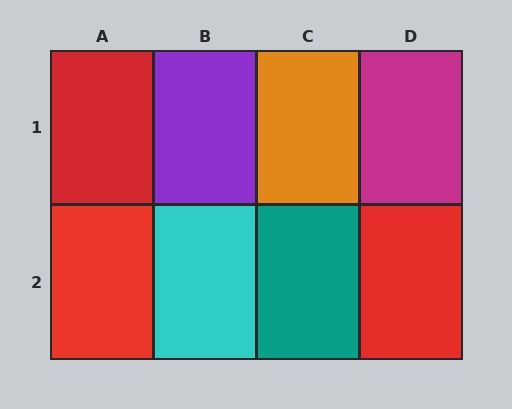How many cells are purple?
1 cell is purple.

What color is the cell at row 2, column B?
Cyan.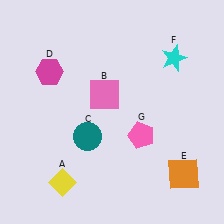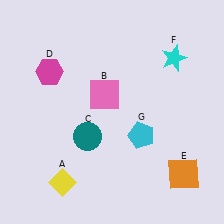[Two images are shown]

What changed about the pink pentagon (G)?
In Image 1, G is pink. In Image 2, it changed to cyan.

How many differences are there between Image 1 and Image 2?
There is 1 difference between the two images.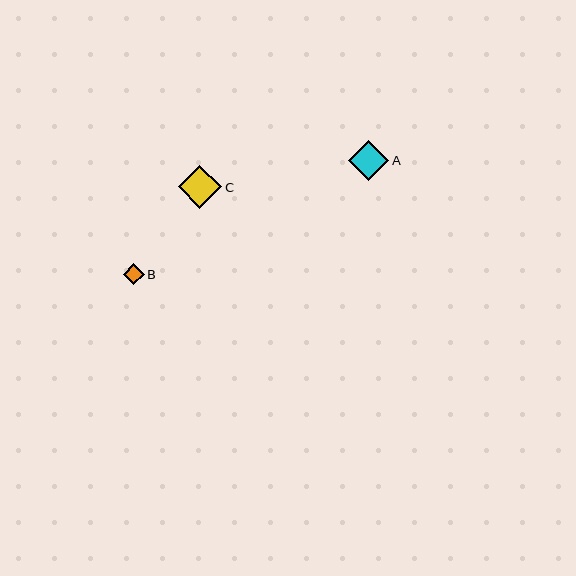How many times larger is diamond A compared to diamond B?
Diamond A is approximately 1.9 times the size of diamond B.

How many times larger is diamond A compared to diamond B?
Diamond A is approximately 1.9 times the size of diamond B.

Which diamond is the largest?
Diamond C is the largest with a size of approximately 44 pixels.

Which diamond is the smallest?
Diamond B is the smallest with a size of approximately 21 pixels.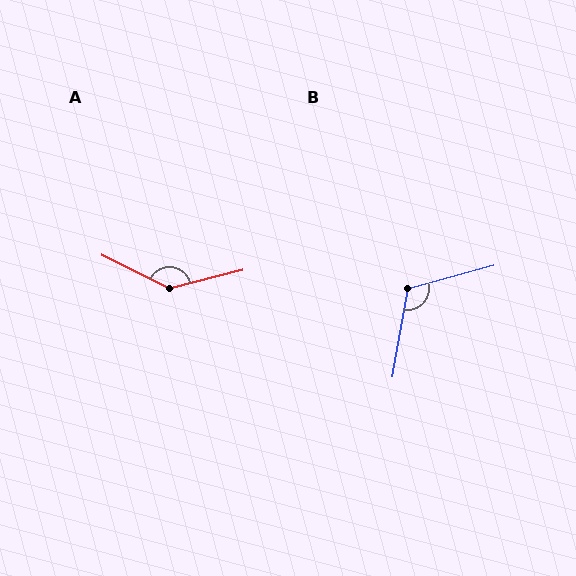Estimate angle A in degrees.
Approximately 140 degrees.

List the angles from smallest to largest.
B (115°), A (140°).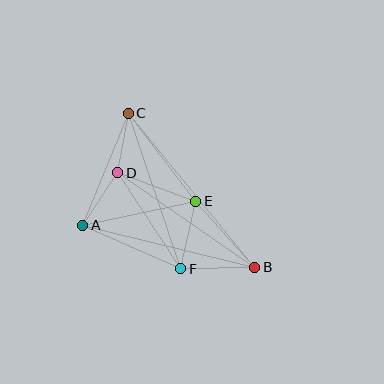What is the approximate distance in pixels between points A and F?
The distance between A and F is approximately 107 pixels.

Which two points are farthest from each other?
Points B and C are farthest from each other.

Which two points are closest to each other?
Points C and D are closest to each other.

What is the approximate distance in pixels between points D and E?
The distance between D and E is approximately 83 pixels.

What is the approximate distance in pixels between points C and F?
The distance between C and F is approximately 164 pixels.